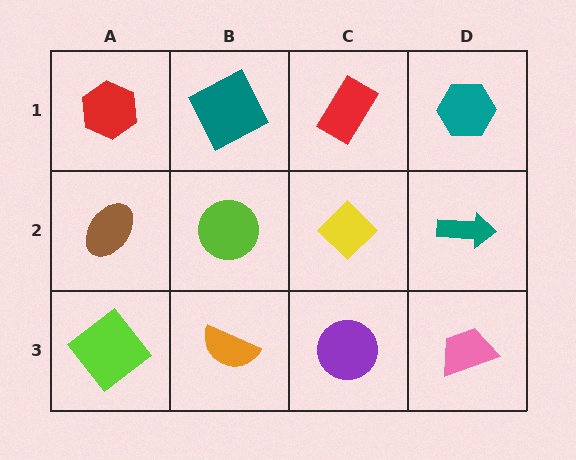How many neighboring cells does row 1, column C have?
3.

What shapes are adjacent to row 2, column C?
A red rectangle (row 1, column C), a purple circle (row 3, column C), a lime circle (row 2, column B), a teal arrow (row 2, column D).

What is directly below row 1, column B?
A lime circle.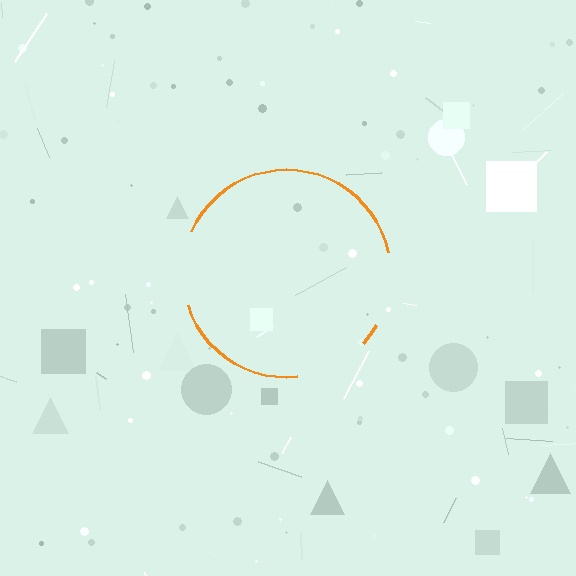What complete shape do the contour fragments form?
The contour fragments form a circle.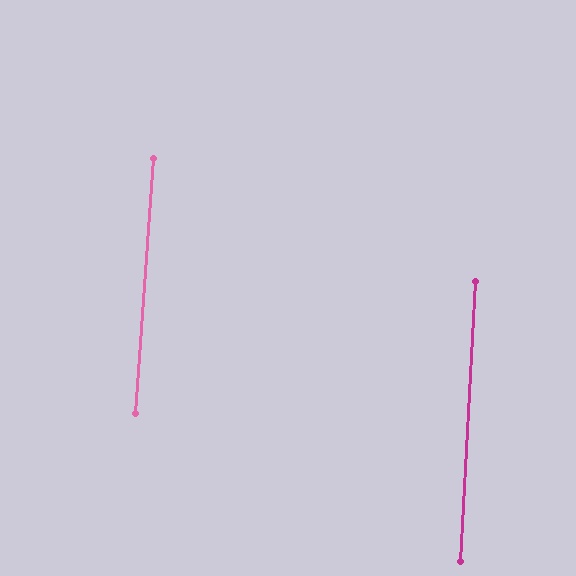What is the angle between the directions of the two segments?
Approximately 1 degree.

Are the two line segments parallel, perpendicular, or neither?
Parallel — their directions differ by only 0.9°.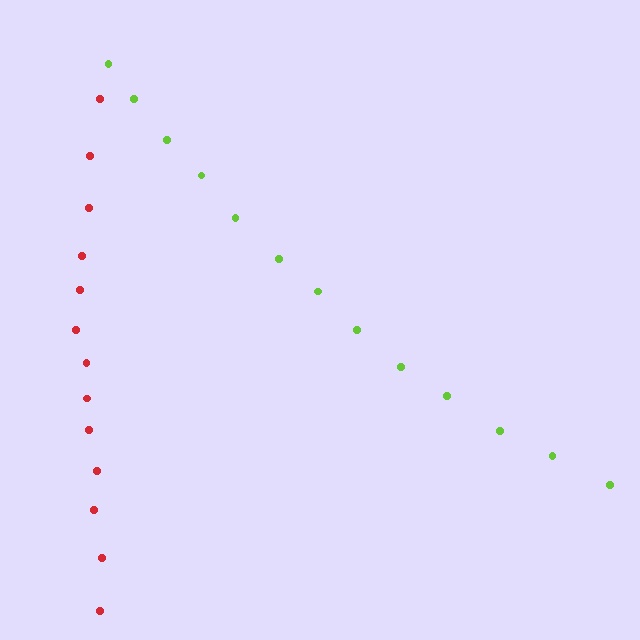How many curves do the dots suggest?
There are 2 distinct paths.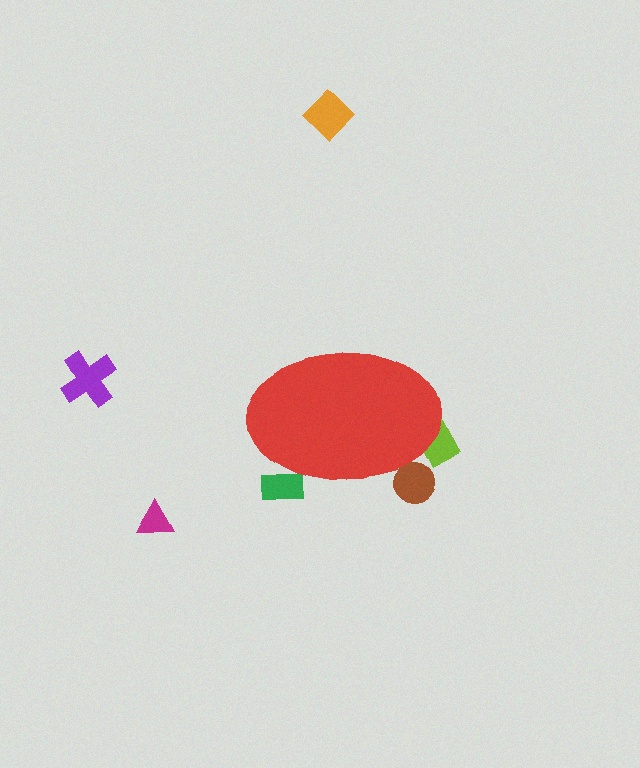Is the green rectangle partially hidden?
Yes, the green rectangle is partially hidden behind the red ellipse.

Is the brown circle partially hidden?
Yes, the brown circle is partially hidden behind the red ellipse.